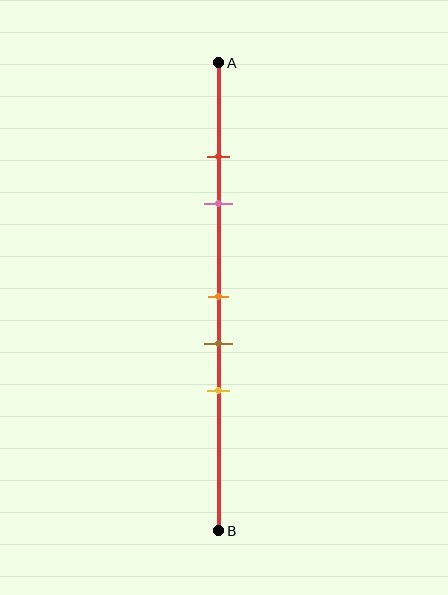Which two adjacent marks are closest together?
The red and pink marks are the closest adjacent pair.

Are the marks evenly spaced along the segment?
No, the marks are not evenly spaced.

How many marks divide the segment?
There are 5 marks dividing the segment.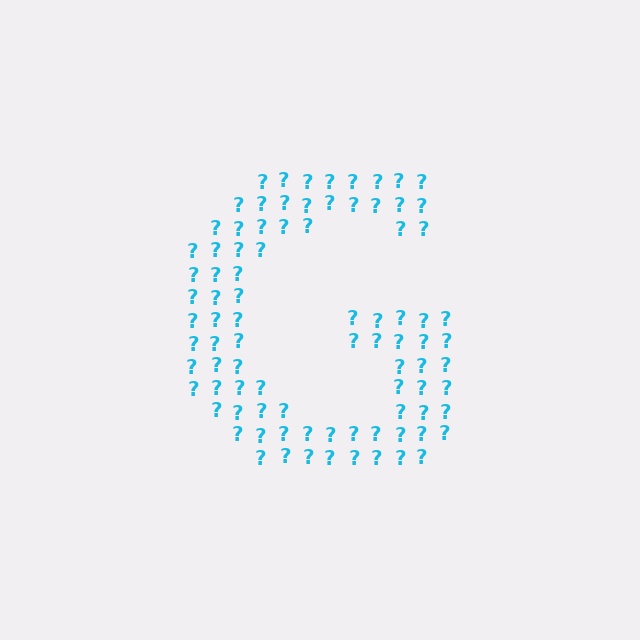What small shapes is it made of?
It is made of small question marks.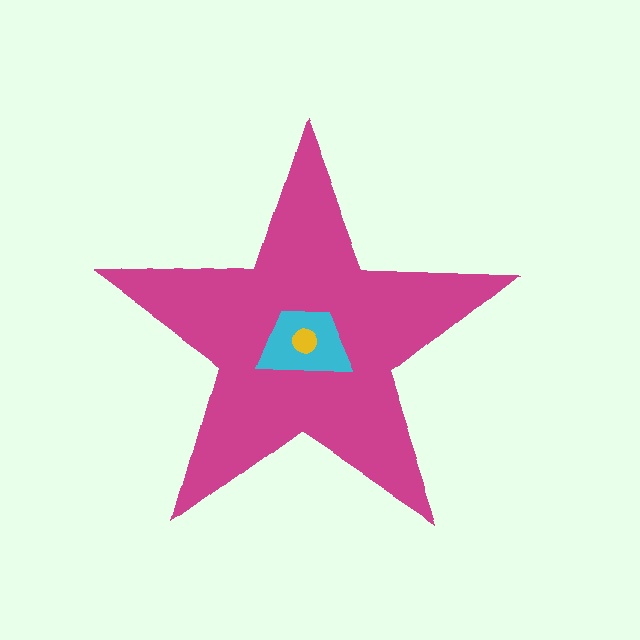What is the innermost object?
The yellow circle.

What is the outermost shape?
The magenta star.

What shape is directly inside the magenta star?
The cyan trapezoid.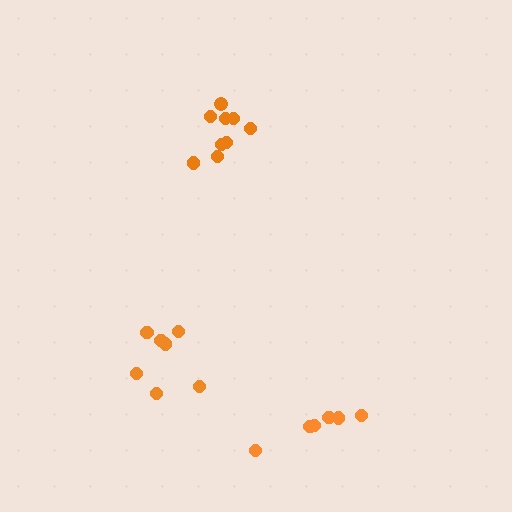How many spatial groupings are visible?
There are 3 spatial groupings.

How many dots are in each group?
Group 1: 9 dots, Group 2: 6 dots, Group 3: 7 dots (22 total).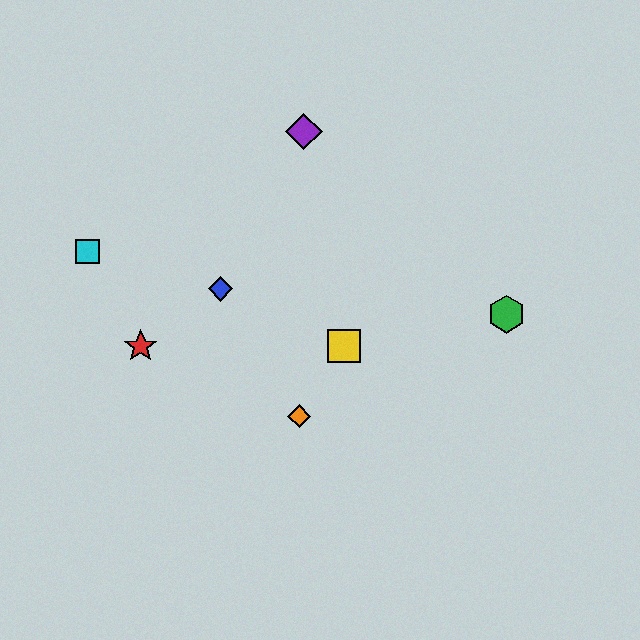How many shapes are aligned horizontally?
2 shapes (the red star, the yellow square) are aligned horizontally.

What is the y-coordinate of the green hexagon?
The green hexagon is at y≈315.